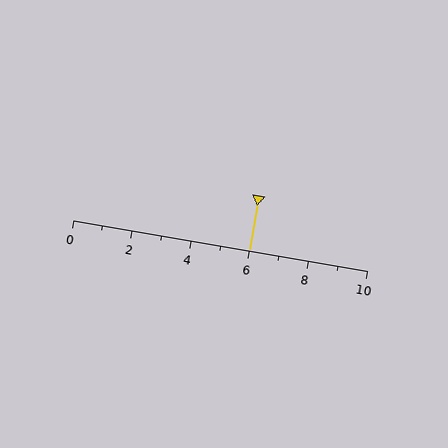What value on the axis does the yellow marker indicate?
The marker indicates approximately 6.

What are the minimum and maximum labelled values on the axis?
The axis runs from 0 to 10.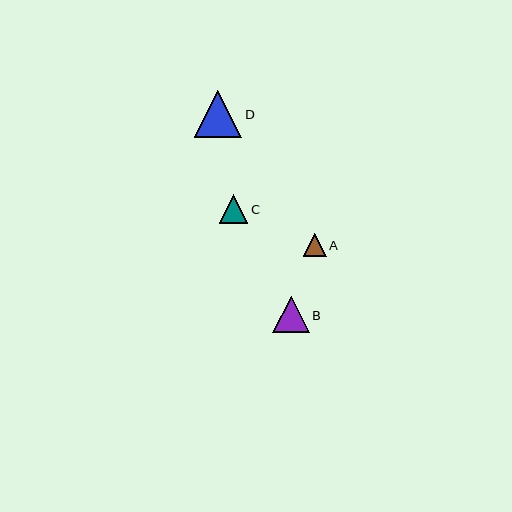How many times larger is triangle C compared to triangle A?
Triangle C is approximately 1.3 times the size of triangle A.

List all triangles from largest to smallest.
From largest to smallest: D, B, C, A.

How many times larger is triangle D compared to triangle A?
Triangle D is approximately 2.1 times the size of triangle A.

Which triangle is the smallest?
Triangle A is the smallest with a size of approximately 22 pixels.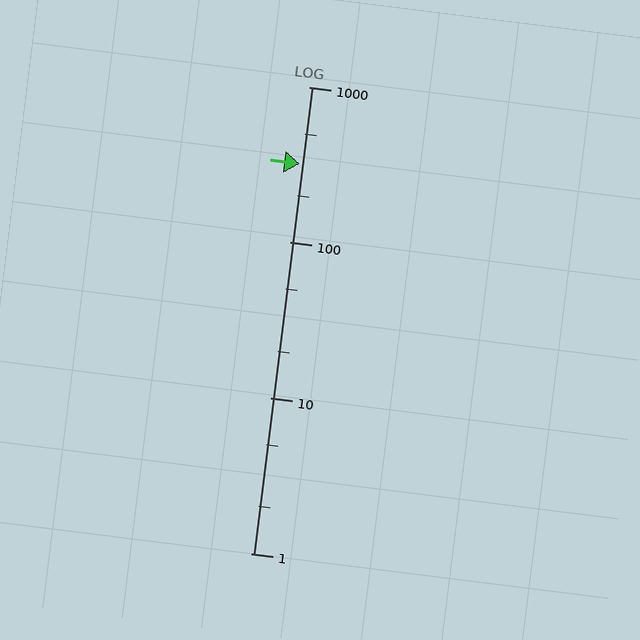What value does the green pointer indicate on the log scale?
The pointer indicates approximately 320.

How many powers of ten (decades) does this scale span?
The scale spans 3 decades, from 1 to 1000.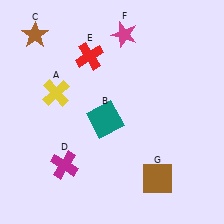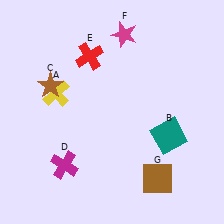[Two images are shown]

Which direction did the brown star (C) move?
The brown star (C) moved down.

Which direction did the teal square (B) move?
The teal square (B) moved right.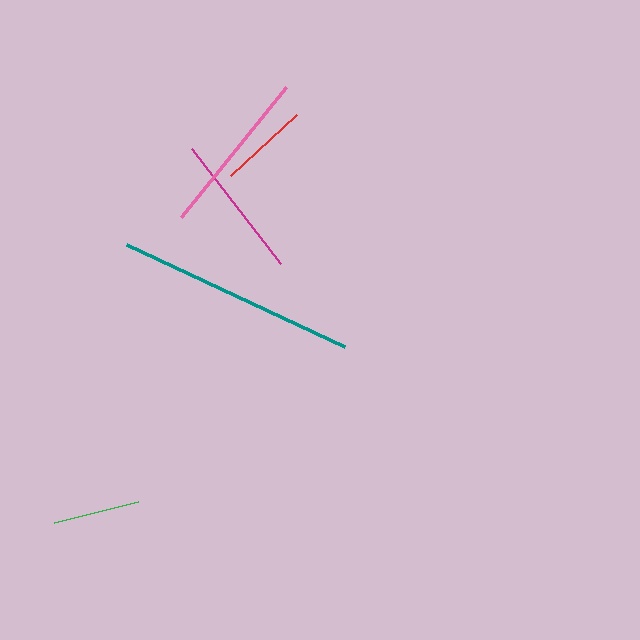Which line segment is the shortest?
The green line is the shortest at approximately 87 pixels.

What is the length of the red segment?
The red segment is approximately 90 pixels long.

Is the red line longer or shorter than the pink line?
The pink line is longer than the red line.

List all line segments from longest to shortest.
From longest to shortest: teal, pink, magenta, red, green.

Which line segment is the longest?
The teal line is the longest at approximately 241 pixels.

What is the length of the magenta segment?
The magenta segment is approximately 145 pixels long.